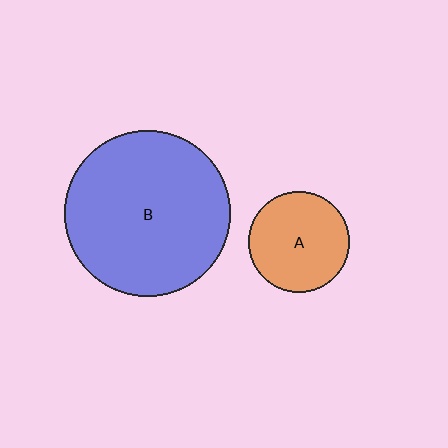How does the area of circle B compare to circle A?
Approximately 2.7 times.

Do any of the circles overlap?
No, none of the circles overlap.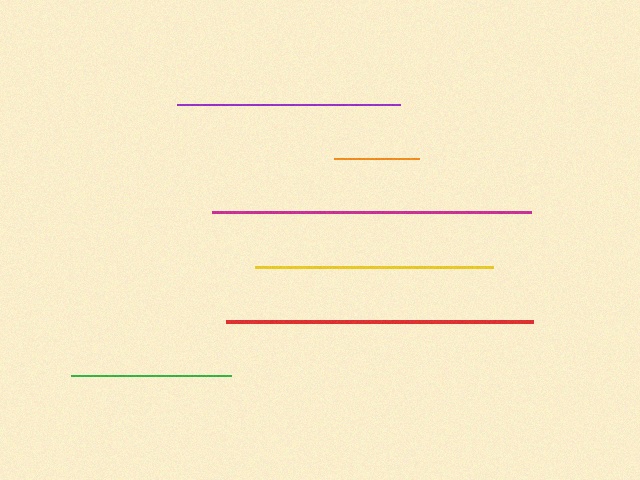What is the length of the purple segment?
The purple segment is approximately 223 pixels long.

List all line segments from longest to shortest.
From longest to shortest: magenta, red, yellow, purple, green, orange.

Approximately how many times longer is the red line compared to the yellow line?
The red line is approximately 1.3 times the length of the yellow line.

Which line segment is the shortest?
The orange line is the shortest at approximately 85 pixels.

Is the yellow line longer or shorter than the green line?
The yellow line is longer than the green line.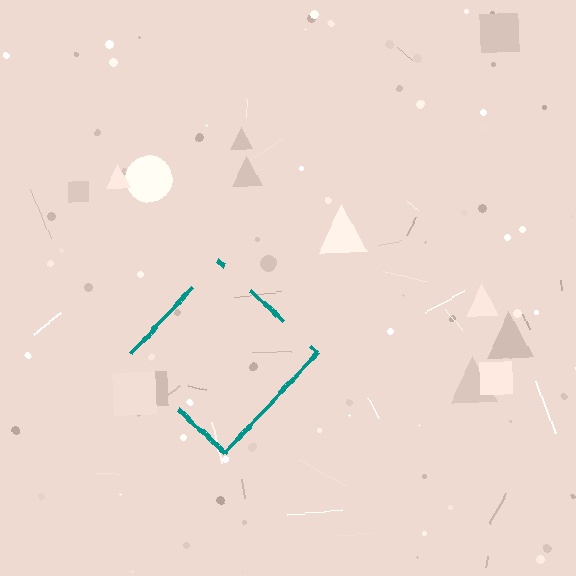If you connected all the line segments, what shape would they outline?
They would outline a diamond.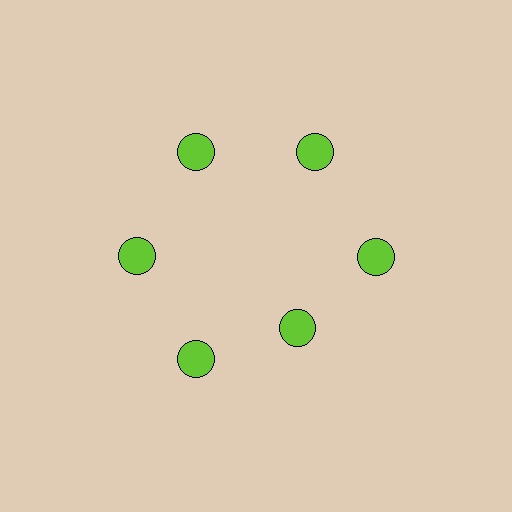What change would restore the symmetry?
The symmetry would be restored by moving it outward, back onto the ring so that all 6 circles sit at equal angles and equal distance from the center.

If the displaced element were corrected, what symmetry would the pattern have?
It would have 6-fold rotational symmetry — the pattern would map onto itself every 60 degrees.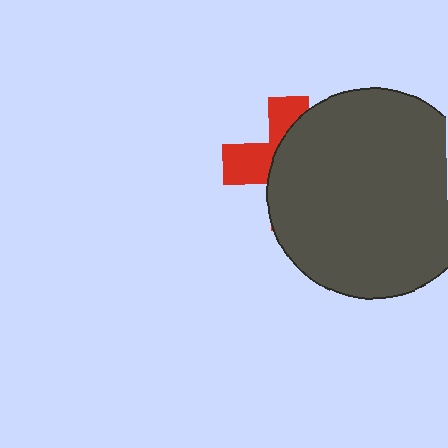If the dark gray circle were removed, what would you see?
You would see the complete red cross.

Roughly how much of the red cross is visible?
A small part of it is visible (roughly 36%).